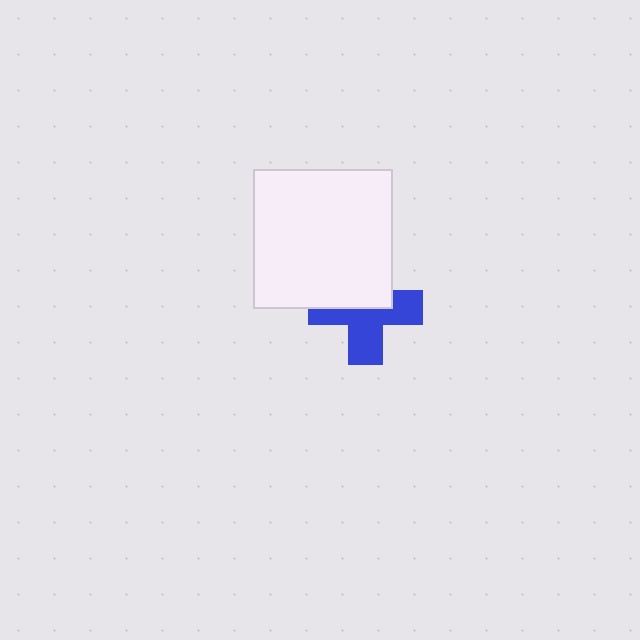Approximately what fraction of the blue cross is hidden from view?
Roughly 45% of the blue cross is hidden behind the white square.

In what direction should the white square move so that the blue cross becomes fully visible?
The white square should move up. That is the shortest direction to clear the overlap and leave the blue cross fully visible.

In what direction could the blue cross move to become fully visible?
The blue cross could move down. That would shift it out from behind the white square entirely.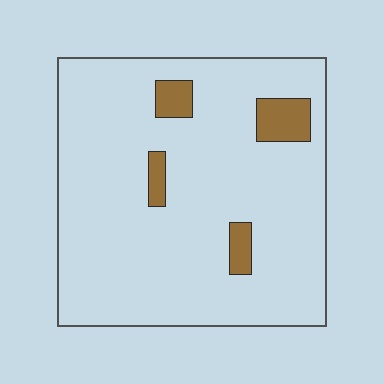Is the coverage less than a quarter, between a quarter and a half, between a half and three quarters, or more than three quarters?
Less than a quarter.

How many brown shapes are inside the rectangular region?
4.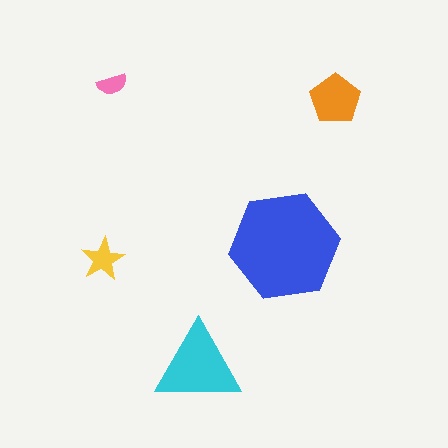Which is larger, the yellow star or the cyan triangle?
The cyan triangle.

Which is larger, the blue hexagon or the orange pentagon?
The blue hexagon.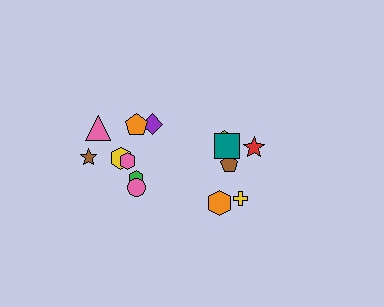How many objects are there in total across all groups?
There are 14 objects.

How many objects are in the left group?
There are 8 objects.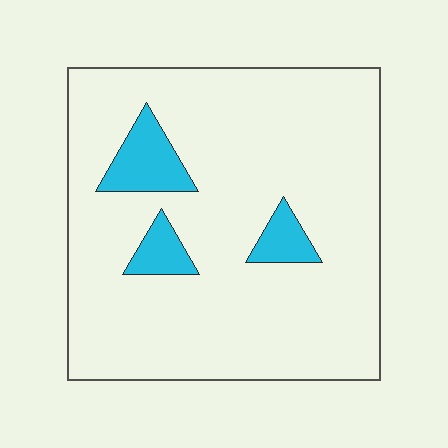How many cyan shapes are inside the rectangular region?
3.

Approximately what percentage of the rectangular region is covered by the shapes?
Approximately 10%.